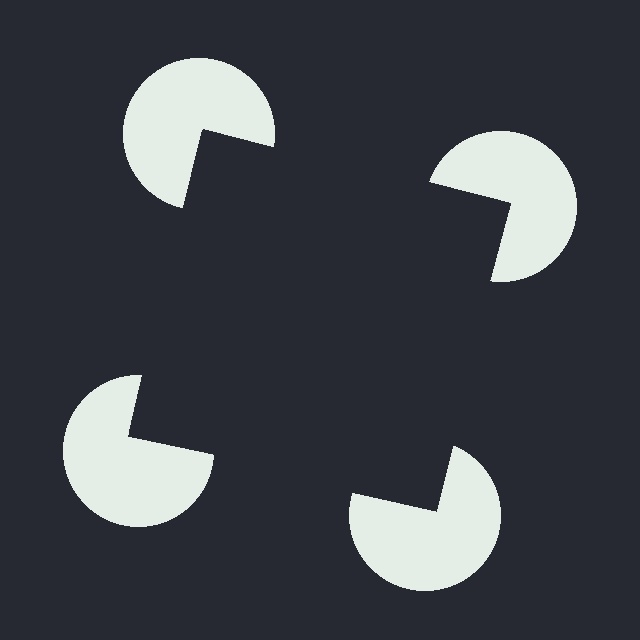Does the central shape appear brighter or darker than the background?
It typically appears slightly darker than the background, even though no actual brightness change is drawn.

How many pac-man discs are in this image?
There are 4 — one at each vertex of the illusory square.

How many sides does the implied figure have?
4 sides.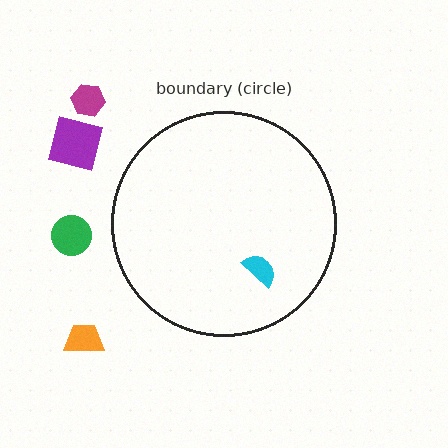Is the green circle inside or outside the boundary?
Outside.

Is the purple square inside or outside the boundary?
Outside.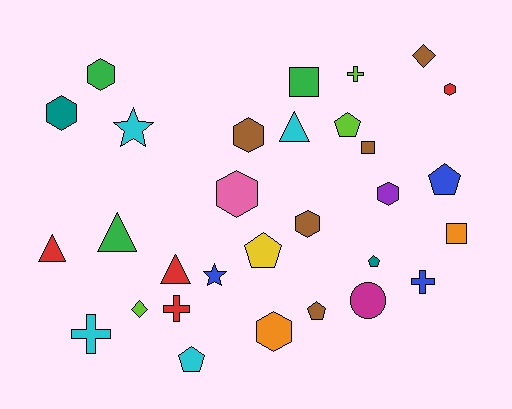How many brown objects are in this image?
There are 5 brown objects.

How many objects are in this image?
There are 30 objects.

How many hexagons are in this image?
There are 8 hexagons.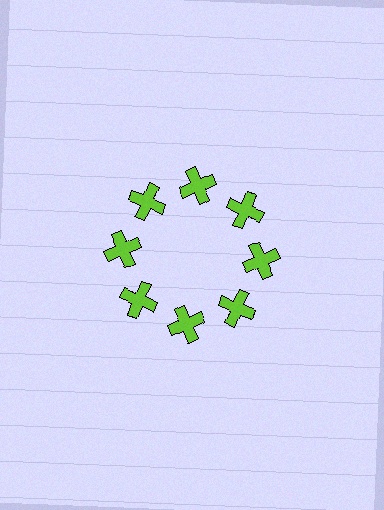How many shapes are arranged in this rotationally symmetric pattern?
There are 8 shapes, arranged in 8 groups of 1.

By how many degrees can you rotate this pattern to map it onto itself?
The pattern maps onto itself every 45 degrees of rotation.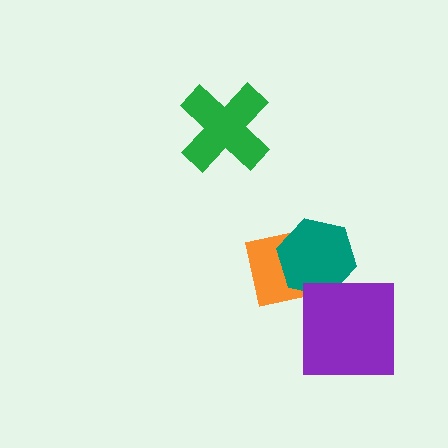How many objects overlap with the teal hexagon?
1 object overlaps with the teal hexagon.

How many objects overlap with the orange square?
1 object overlaps with the orange square.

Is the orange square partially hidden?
Yes, it is partially covered by another shape.